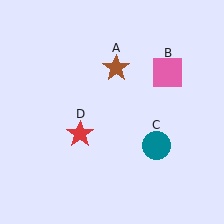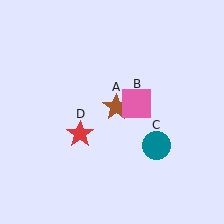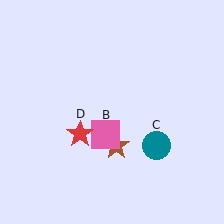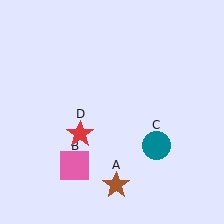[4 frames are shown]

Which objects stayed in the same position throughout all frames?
Teal circle (object C) and red star (object D) remained stationary.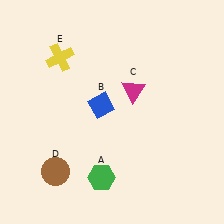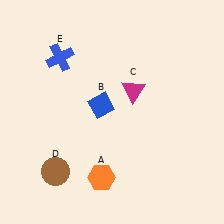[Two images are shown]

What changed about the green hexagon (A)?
In Image 1, A is green. In Image 2, it changed to orange.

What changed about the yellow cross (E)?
In Image 1, E is yellow. In Image 2, it changed to blue.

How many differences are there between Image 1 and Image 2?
There are 2 differences between the two images.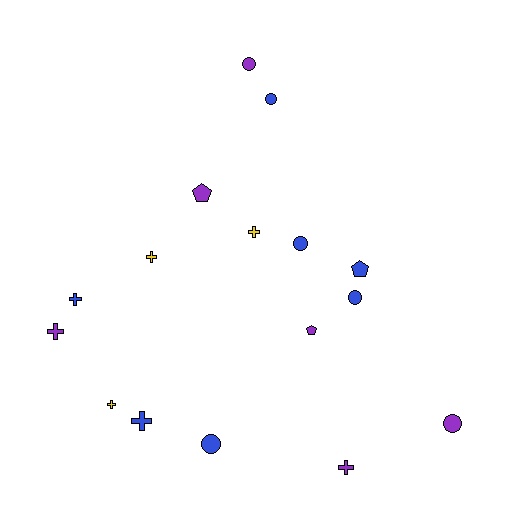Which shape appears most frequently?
Cross, with 7 objects.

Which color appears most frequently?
Blue, with 7 objects.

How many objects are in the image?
There are 16 objects.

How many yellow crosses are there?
There are 3 yellow crosses.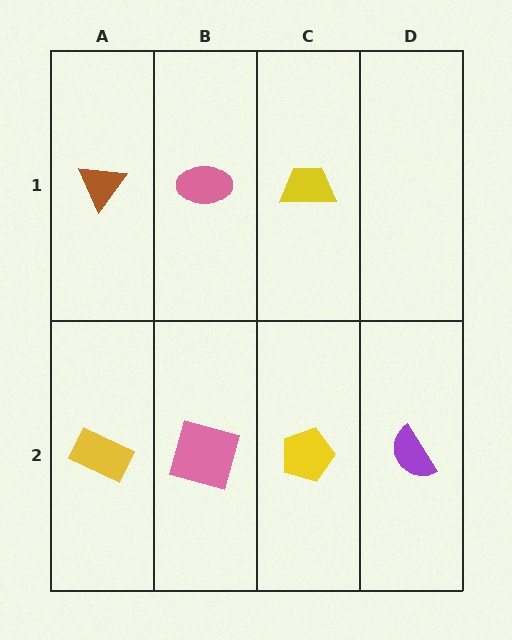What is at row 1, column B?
A pink ellipse.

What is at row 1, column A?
A brown triangle.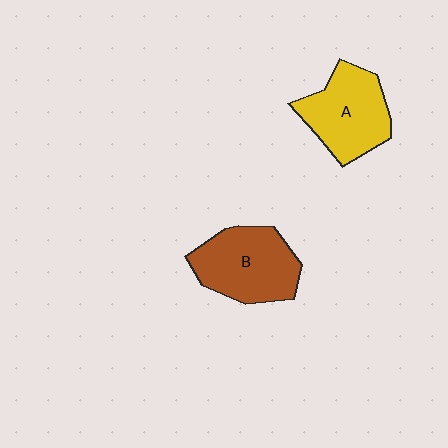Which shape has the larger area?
Shape B (brown).